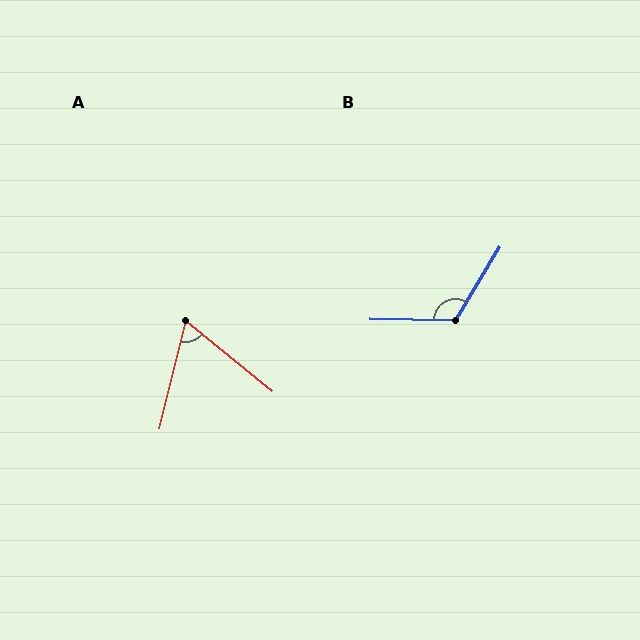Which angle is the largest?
B, at approximately 120 degrees.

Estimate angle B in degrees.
Approximately 120 degrees.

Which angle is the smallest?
A, at approximately 65 degrees.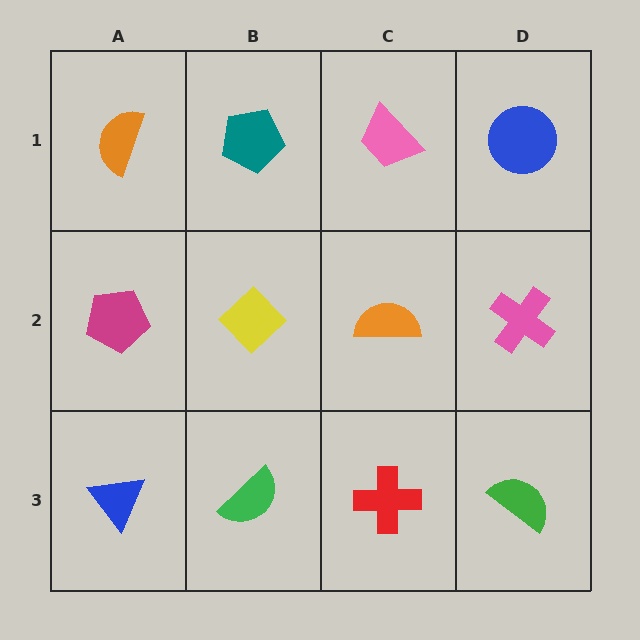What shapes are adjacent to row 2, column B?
A teal pentagon (row 1, column B), a green semicircle (row 3, column B), a magenta pentagon (row 2, column A), an orange semicircle (row 2, column C).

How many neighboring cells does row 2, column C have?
4.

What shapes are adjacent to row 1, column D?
A pink cross (row 2, column D), a pink trapezoid (row 1, column C).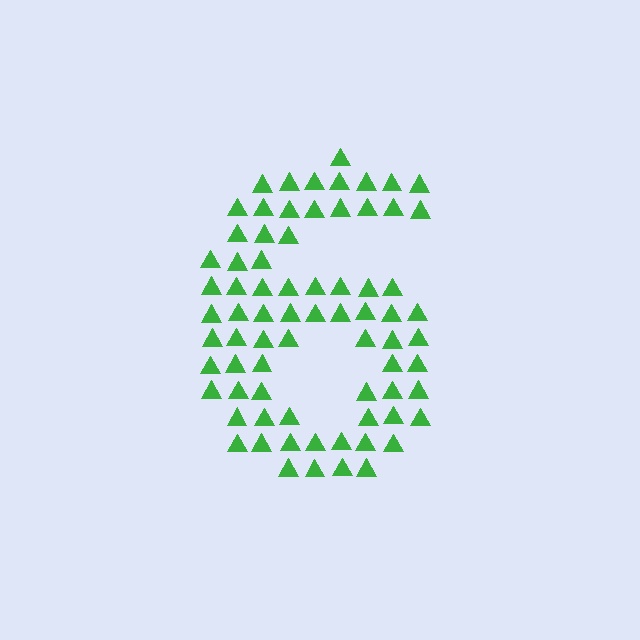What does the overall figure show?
The overall figure shows the digit 6.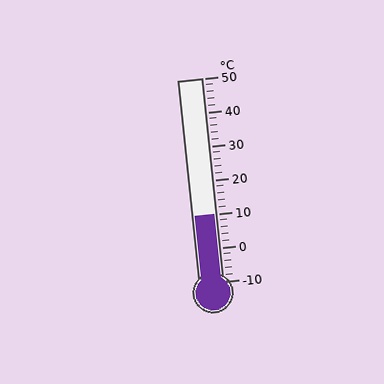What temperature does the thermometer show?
The thermometer shows approximately 10°C.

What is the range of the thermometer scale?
The thermometer scale ranges from -10°C to 50°C.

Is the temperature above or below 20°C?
The temperature is below 20°C.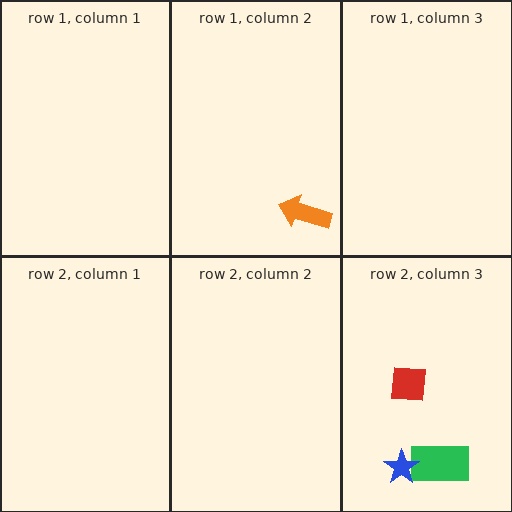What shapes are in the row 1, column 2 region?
The orange arrow.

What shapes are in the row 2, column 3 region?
The green rectangle, the red square, the blue star.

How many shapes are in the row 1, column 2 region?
1.